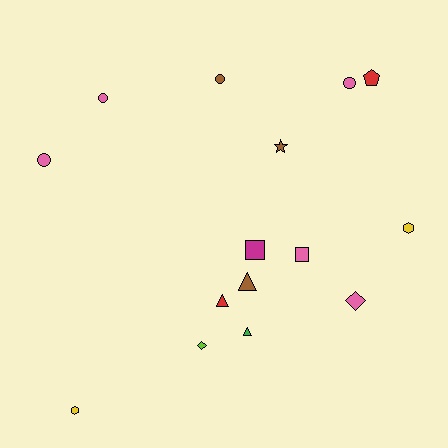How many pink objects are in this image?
There are 5 pink objects.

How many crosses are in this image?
There are no crosses.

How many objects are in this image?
There are 15 objects.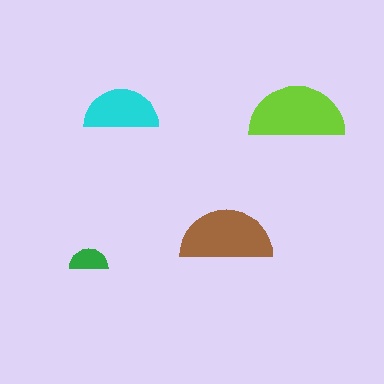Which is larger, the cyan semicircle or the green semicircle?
The cyan one.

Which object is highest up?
The cyan semicircle is topmost.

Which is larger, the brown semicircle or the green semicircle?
The brown one.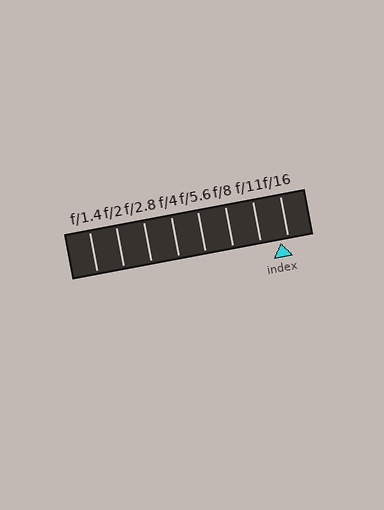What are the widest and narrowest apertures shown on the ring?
The widest aperture shown is f/1.4 and the narrowest is f/16.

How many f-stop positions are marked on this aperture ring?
There are 8 f-stop positions marked.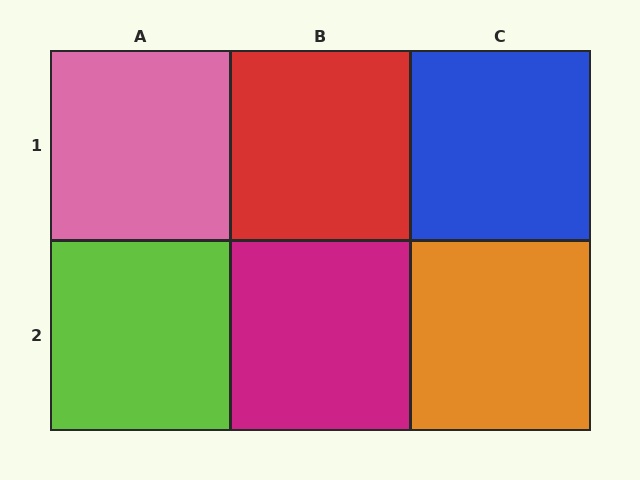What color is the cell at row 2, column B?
Magenta.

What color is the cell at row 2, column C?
Orange.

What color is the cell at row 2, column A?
Lime.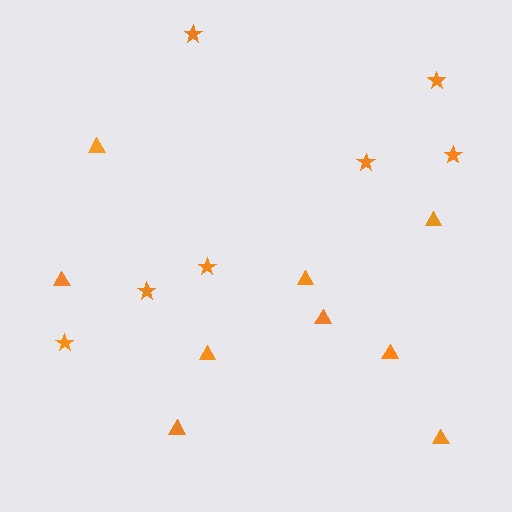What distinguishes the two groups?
There are 2 groups: one group of triangles (9) and one group of stars (7).